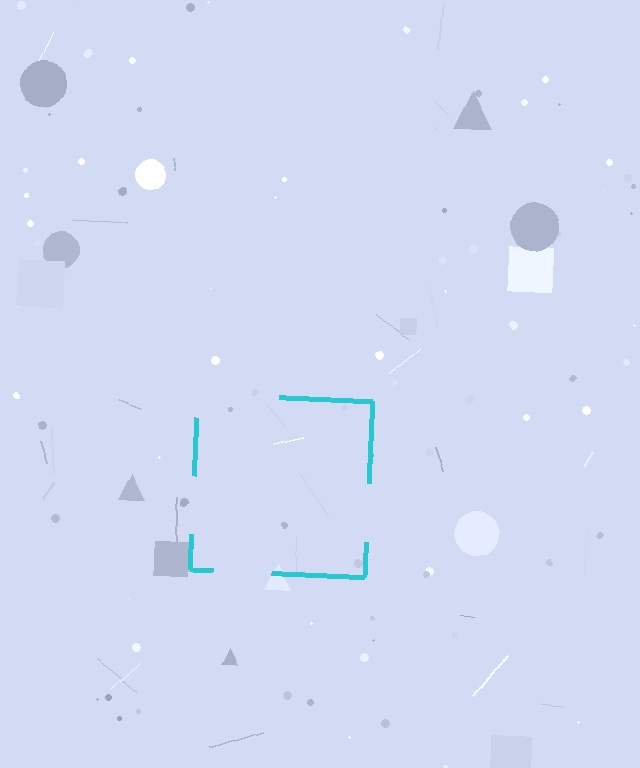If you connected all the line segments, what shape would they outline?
They would outline a square.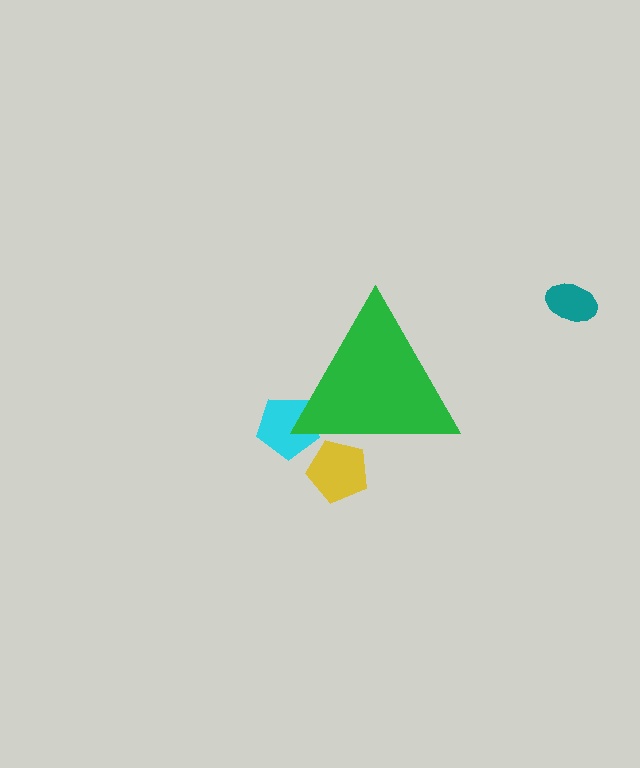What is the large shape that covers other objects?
A green triangle.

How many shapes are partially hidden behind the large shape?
2 shapes are partially hidden.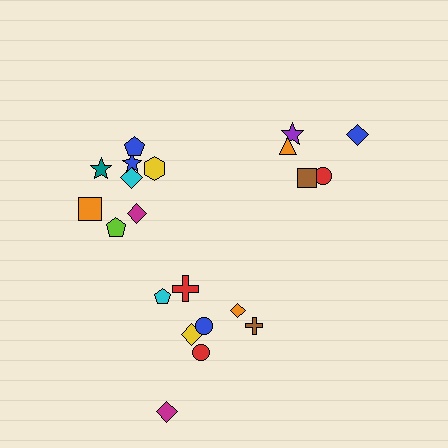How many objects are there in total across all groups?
There are 21 objects.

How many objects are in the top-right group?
There are 5 objects.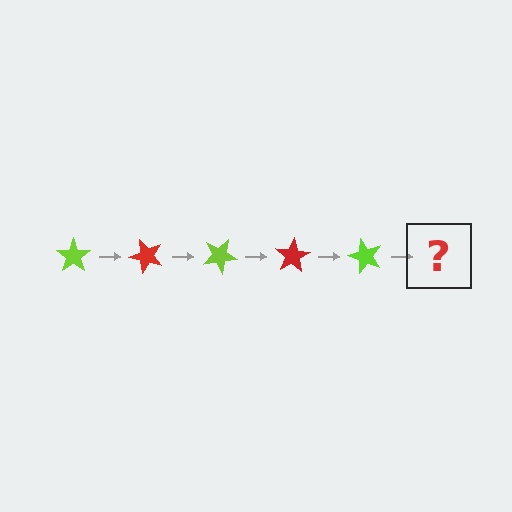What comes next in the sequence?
The next element should be a red star, rotated 250 degrees from the start.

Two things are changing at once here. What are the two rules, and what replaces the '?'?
The two rules are that it rotates 50 degrees each step and the color cycles through lime and red. The '?' should be a red star, rotated 250 degrees from the start.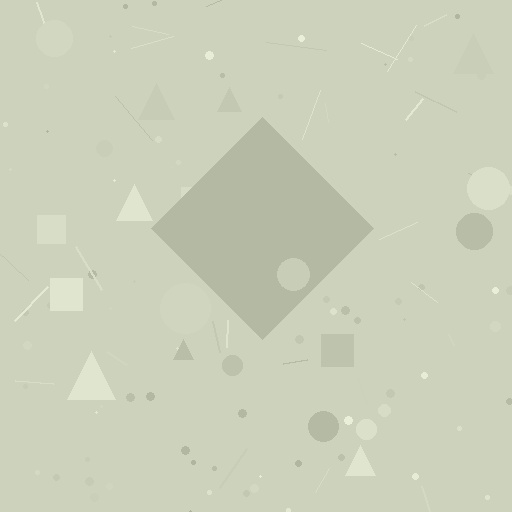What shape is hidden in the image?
A diamond is hidden in the image.